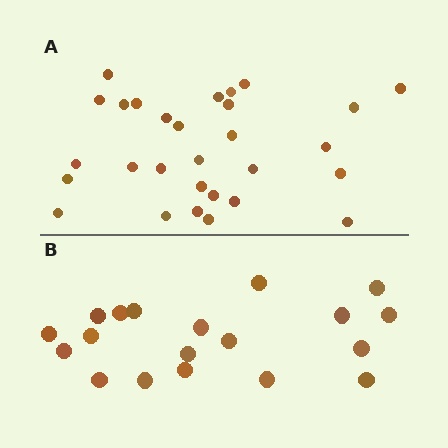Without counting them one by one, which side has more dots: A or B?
Region A (the top region) has more dots.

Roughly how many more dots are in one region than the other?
Region A has roughly 10 or so more dots than region B.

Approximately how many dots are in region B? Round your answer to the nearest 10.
About 20 dots. (The exact count is 19, which rounds to 20.)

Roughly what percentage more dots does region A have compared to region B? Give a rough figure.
About 55% more.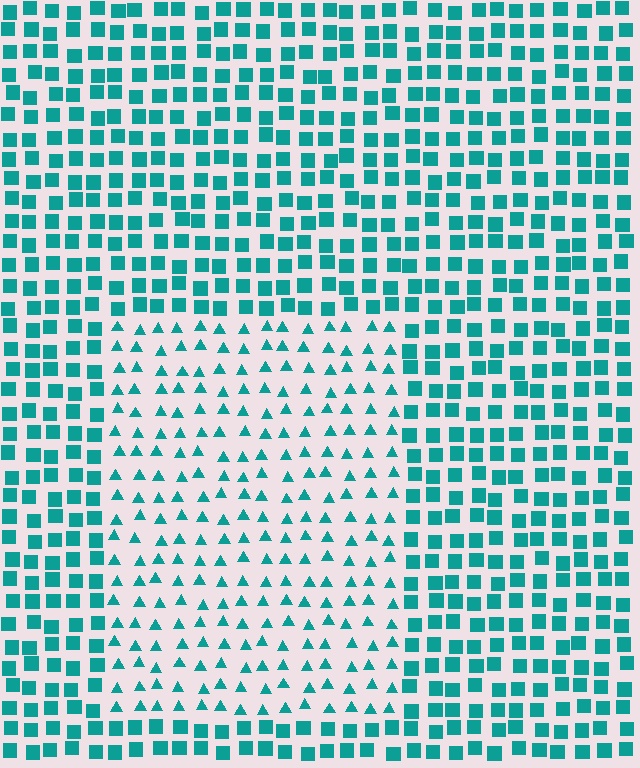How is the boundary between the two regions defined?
The boundary is defined by a change in element shape: triangles inside vs. squares outside. All elements share the same color and spacing.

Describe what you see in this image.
The image is filled with small teal elements arranged in a uniform grid. A rectangle-shaped region contains triangles, while the surrounding area contains squares. The boundary is defined purely by the change in element shape.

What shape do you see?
I see a rectangle.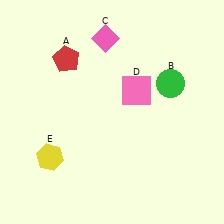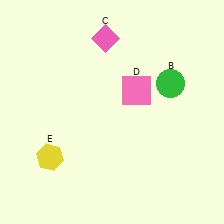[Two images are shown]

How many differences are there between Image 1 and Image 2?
There is 1 difference between the two images.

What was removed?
The red pentagon (A) was removed in Image 2.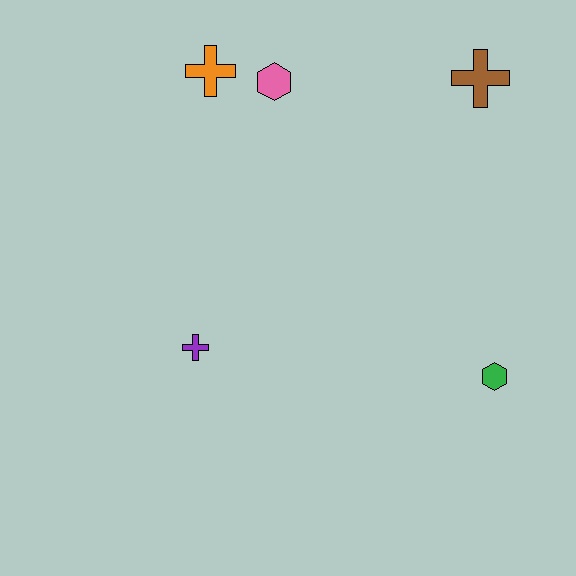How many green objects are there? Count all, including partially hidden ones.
There is 1 green object.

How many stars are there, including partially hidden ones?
There are no stars.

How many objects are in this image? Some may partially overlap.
There are 5 objects.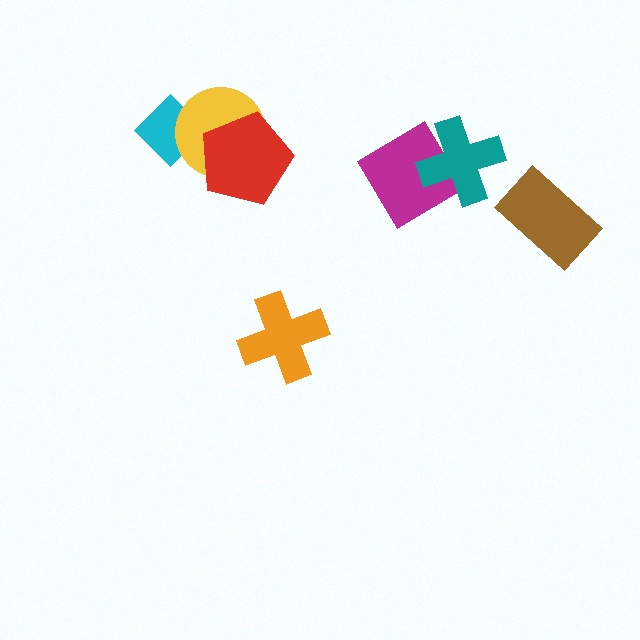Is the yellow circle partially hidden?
Yes, it is partially covered by another shape.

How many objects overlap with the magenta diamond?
1 object overlaps with the magenta diamond.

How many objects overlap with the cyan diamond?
1 object overlaps with the cyan diamond.